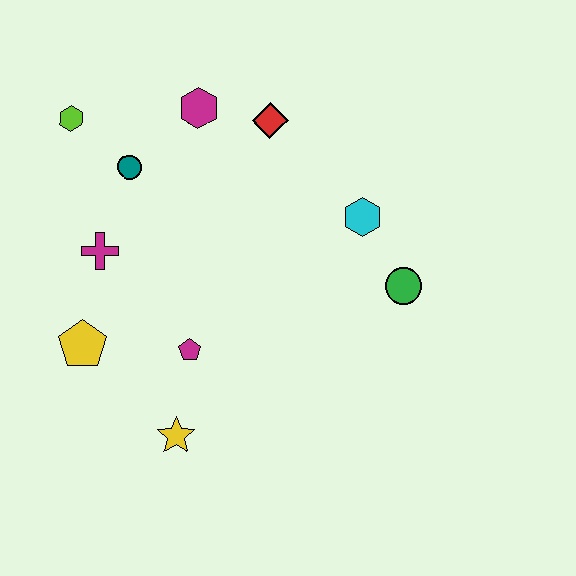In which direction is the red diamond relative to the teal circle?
The red diamond is to the right of the teal circle.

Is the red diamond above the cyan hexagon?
Yes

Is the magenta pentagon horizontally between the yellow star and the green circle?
Yes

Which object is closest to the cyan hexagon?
The green circle is closest to the cyan hexagon.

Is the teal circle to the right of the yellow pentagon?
Yes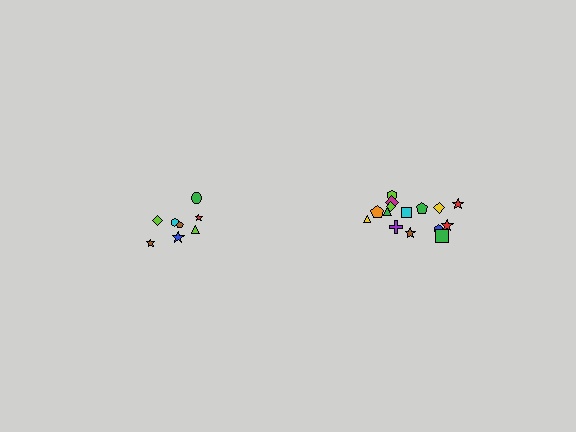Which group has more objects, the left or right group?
The right group.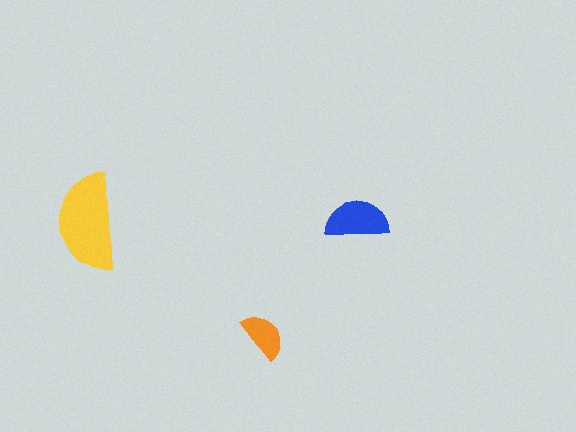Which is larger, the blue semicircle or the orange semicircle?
The blue one.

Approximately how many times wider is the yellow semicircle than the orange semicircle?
About 2 times wider.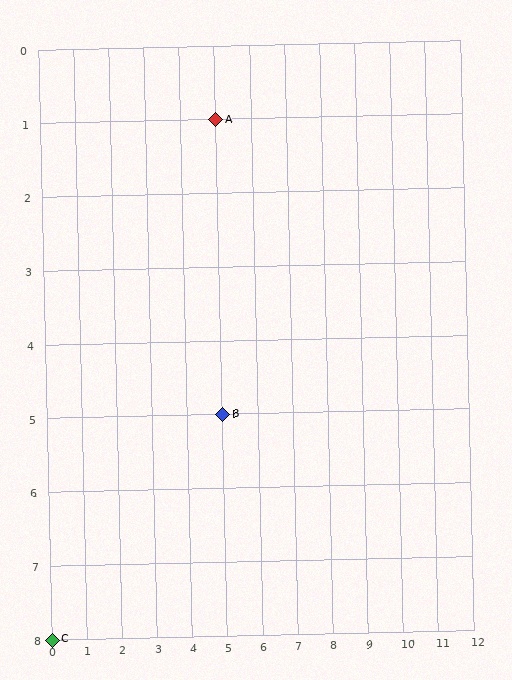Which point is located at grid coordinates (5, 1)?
Point A is at (5, 1).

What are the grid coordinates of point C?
Point C is at grid coordinates (0, 8).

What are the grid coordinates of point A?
Point A is at grid coordinates (5, 1).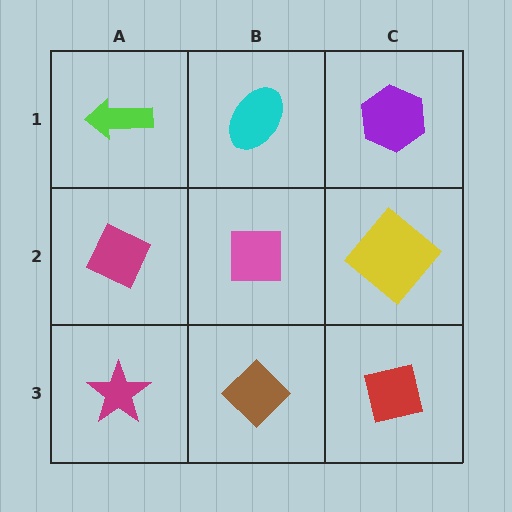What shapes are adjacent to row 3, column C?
A yellow diamond (row 2, column C), a brown diamond (row 3, column B).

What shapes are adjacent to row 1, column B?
A pink square (row 2, column B), a lime arrow (row 1, column A), a purple hexagon (row 1, column C).